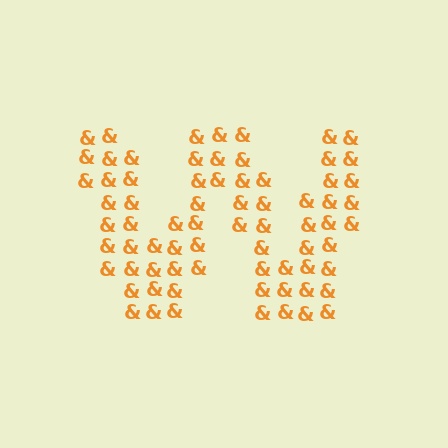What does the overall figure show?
The overall figure shows the letter W.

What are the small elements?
The small elements are ampersands.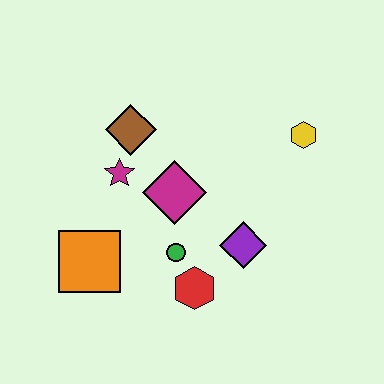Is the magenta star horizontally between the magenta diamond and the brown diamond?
No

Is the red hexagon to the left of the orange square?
No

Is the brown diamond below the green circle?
No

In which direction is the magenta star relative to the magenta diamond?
The magenta star is to the left of the magenta diamond.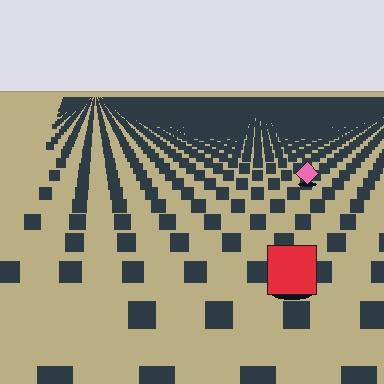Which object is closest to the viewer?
The red square is closest. The texture marks near it are larger and more spread out.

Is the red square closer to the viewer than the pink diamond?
Yes. The red square is closer — you can tell from the texture gradient: the ground texture is coarser near it.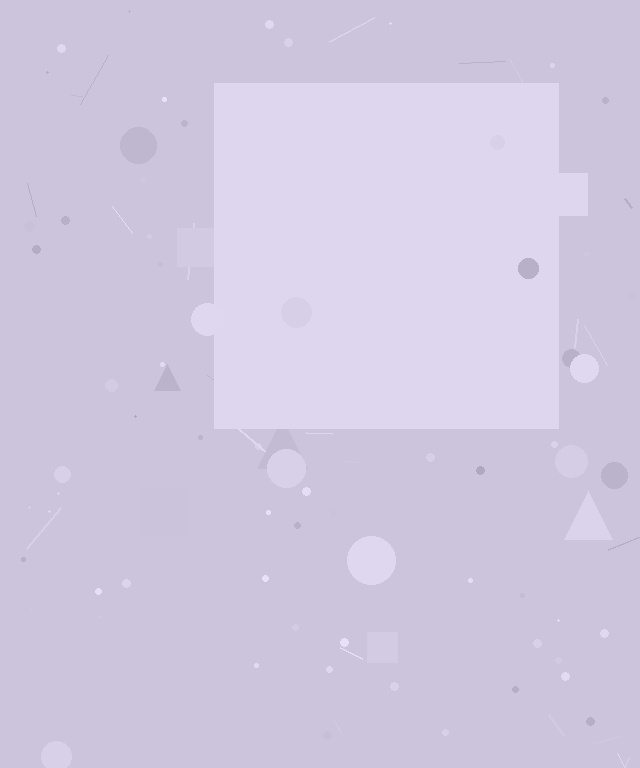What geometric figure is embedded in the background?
A square is embedded in the background.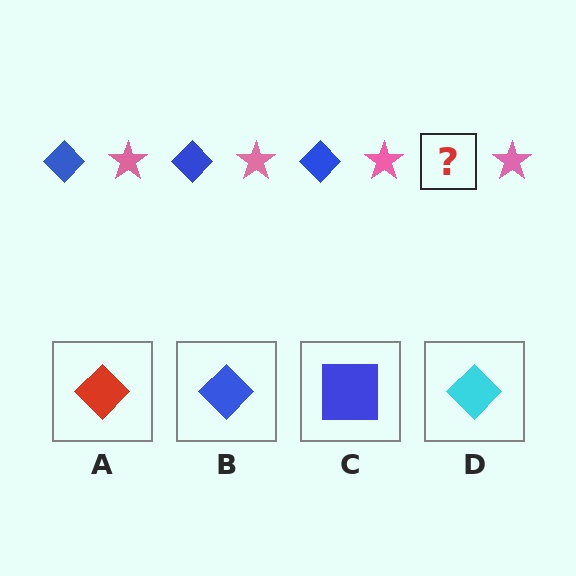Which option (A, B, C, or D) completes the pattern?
B.